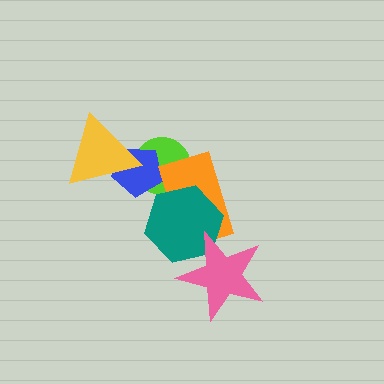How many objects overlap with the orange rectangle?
3 objects overlap with the orange rectangle.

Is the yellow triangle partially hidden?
No, no other shape covers it.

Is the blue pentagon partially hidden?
Yes, it is partially covered by another shape.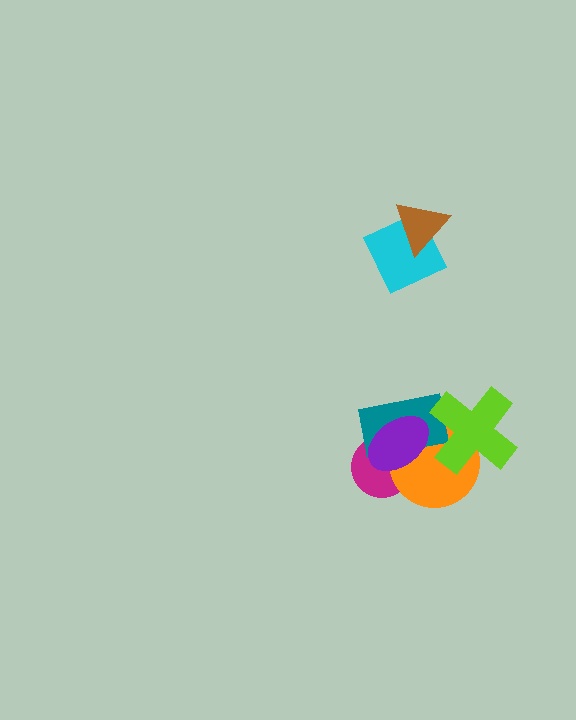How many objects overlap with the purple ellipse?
3 objects overlap with the purple ellipse.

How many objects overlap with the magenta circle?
3 objects overlap with the magenta circle.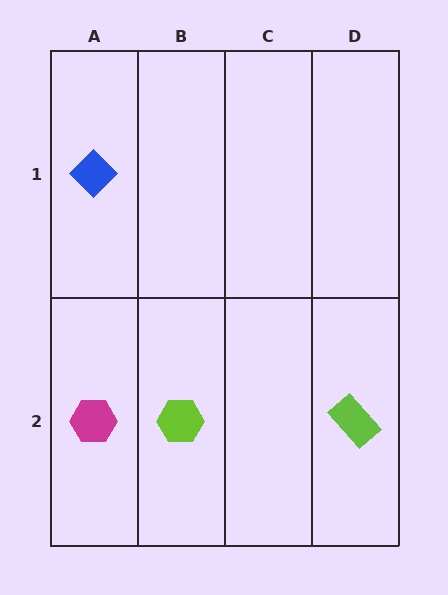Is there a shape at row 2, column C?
No, that cell is empty.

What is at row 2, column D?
A lime rectangle.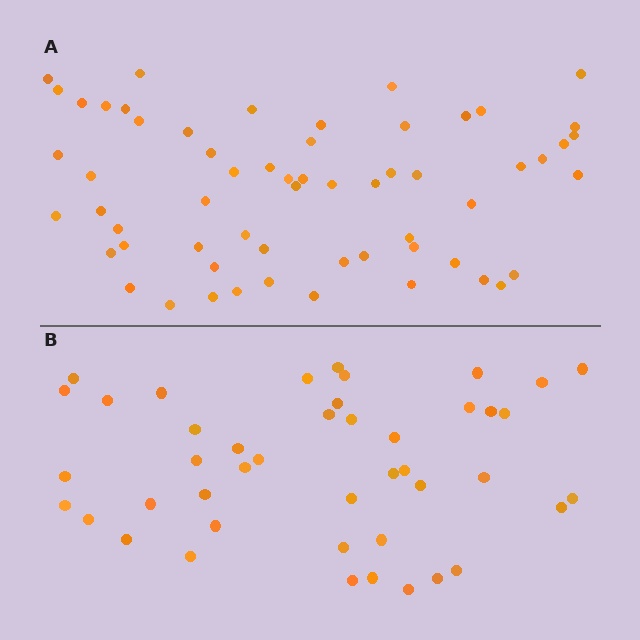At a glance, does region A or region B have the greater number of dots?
Region A (the top region) has more dots.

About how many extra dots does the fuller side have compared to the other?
Region A has approximately 15 more dots than region B.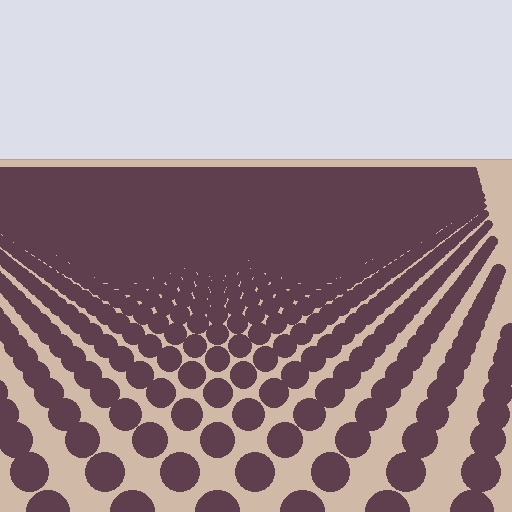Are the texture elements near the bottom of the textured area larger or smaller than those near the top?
Larger. Near the bottom, elements are closer to the viewer and appear at a bigger on-screen size.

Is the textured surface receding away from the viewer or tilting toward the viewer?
The surface is receding away from the viewer. Texture elements get smaller and denser toward the top.